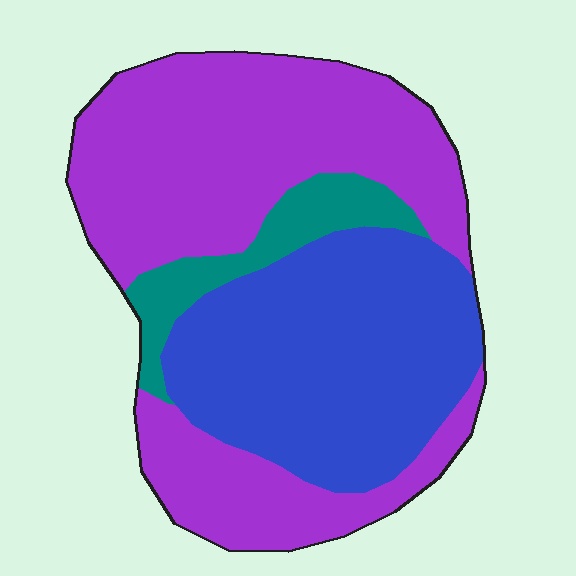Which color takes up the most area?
Purple, at roughly 55%.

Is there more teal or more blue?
Blue.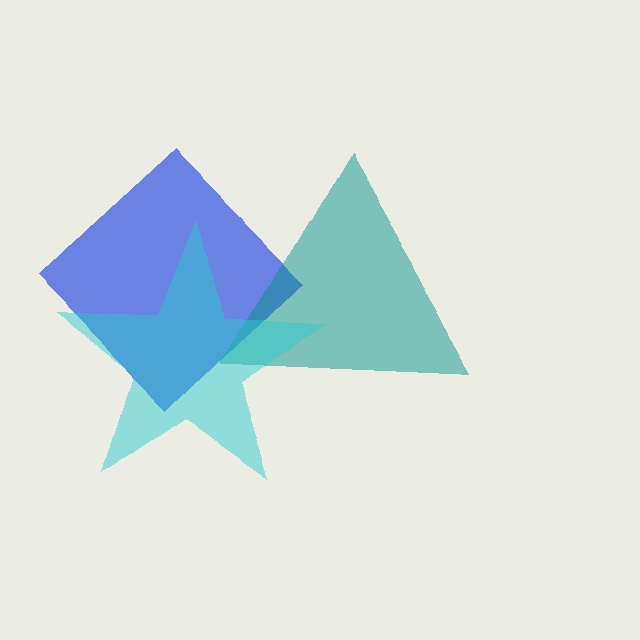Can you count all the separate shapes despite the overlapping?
Yes, there are 3 separate shapes.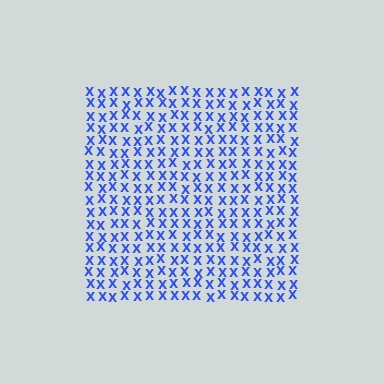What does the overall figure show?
The overall figure shows a square.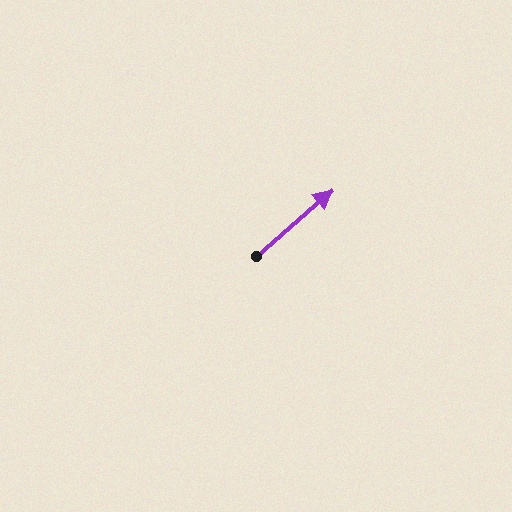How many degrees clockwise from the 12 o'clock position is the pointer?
Approximately 49 degrees.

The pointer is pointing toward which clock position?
Roughly 2 o'clock.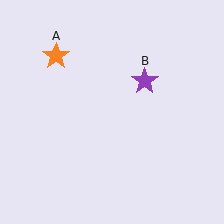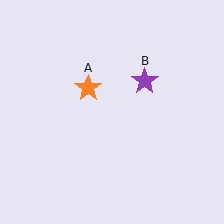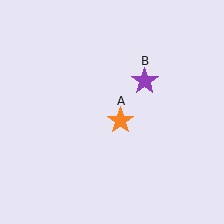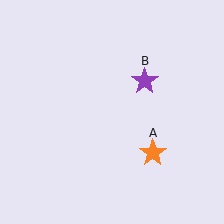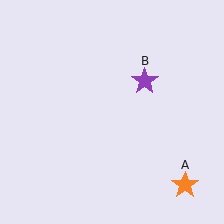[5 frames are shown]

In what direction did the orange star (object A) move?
The orange star (object A) moved down and to the right.